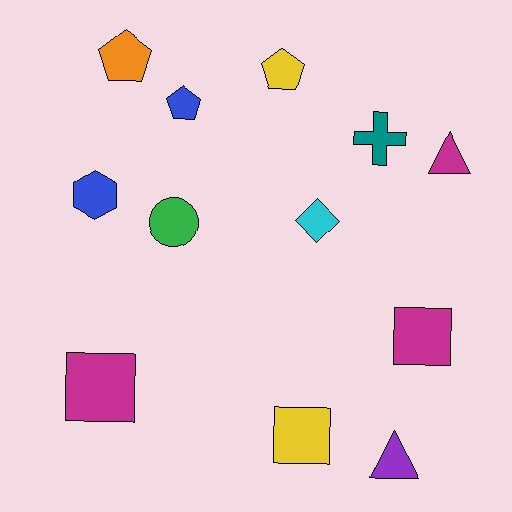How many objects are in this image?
There are 12 objects.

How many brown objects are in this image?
There are no brown objects.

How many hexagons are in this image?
There is 1 hexagon.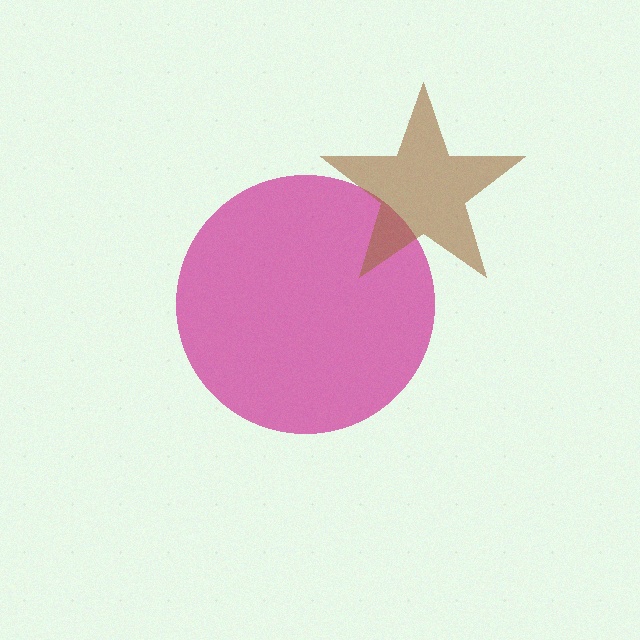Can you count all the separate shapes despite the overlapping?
Yes, there are 2 separate shapes.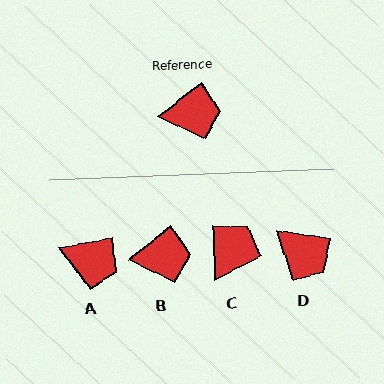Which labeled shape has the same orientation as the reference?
B.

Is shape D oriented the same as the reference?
No, it is off by about 46 degrees.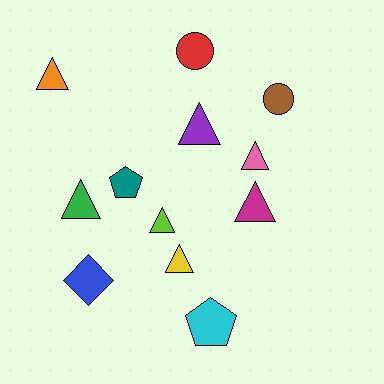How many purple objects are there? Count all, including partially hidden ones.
There is 1 purple object.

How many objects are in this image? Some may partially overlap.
There are 12 objects.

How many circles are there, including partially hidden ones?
There are 2 circles.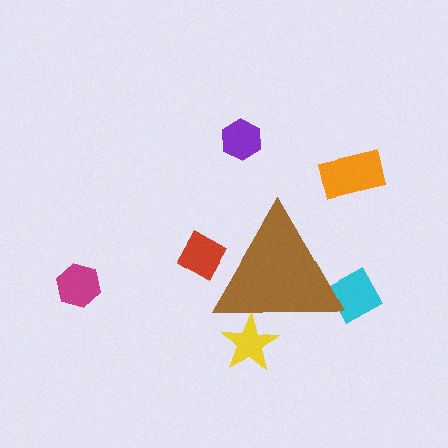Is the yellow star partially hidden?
Yes, the yellow star is partially hidden behind the brown triangle.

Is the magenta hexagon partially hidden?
No, the magenta hexagon is fully visible.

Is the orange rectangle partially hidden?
No, the orange rectangle is fully visible.